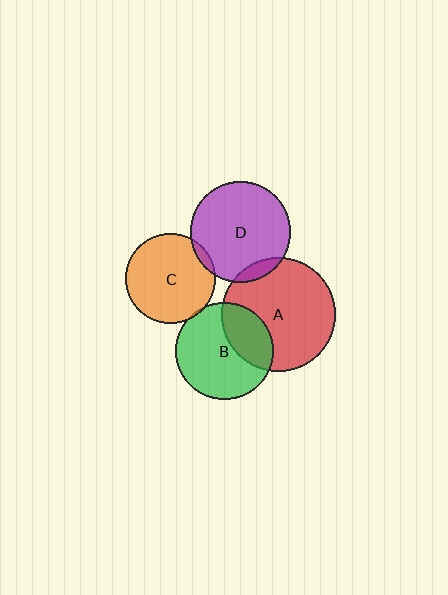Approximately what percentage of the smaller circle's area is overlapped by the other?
Approximately 5%.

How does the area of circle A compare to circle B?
Approximately 1.4 times.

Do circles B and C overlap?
Yes.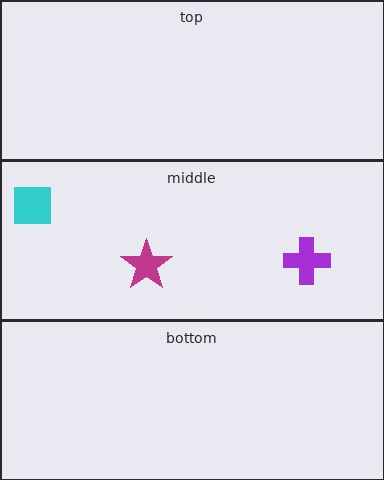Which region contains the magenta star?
The middle region.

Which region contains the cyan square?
The middle region.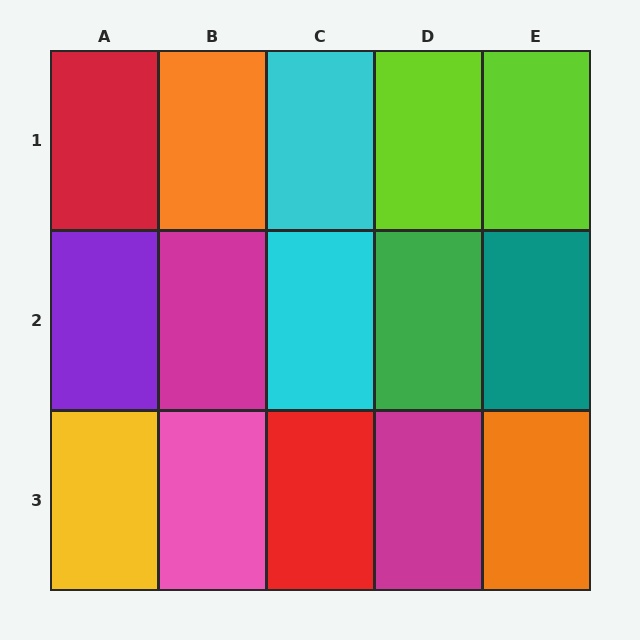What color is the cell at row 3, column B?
Pink.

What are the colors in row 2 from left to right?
Purple, magenta, cyan, green, teal.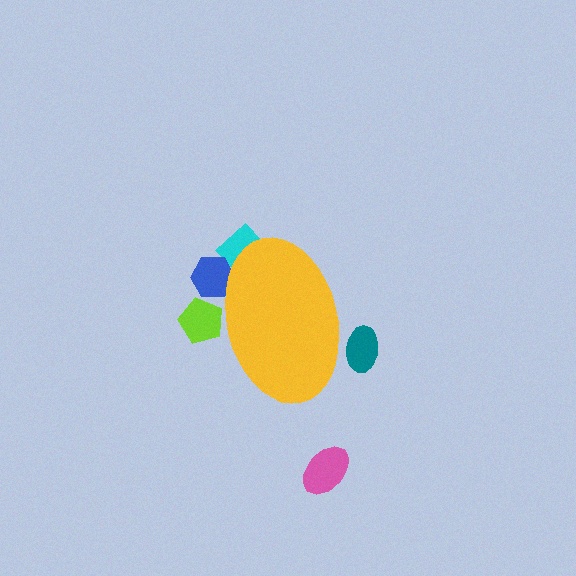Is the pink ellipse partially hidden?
No, the pink ellipse is fully visible.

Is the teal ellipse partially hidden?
Yes, the teal ellipse is partially hidden behind the yellow ellipse.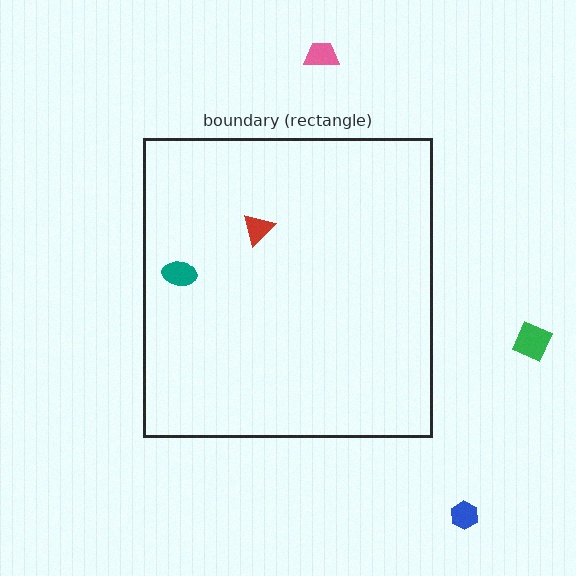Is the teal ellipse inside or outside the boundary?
Inside.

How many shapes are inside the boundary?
2 inside, 3 outside.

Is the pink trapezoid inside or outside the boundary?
Outside.